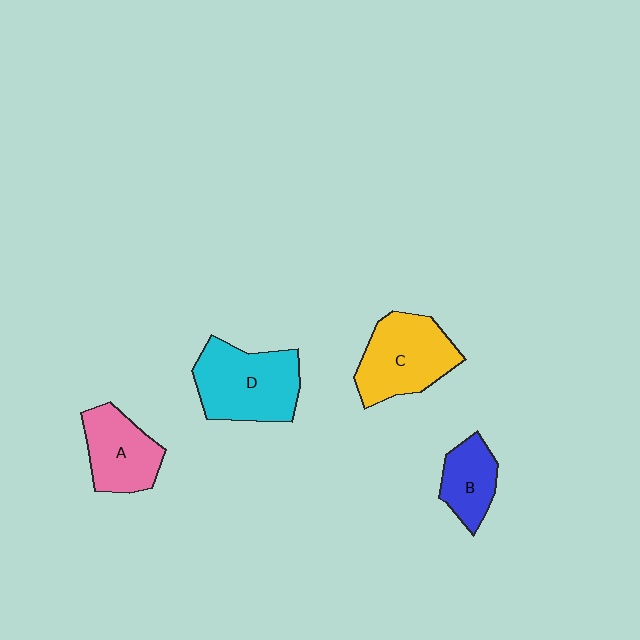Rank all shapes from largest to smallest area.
From largest to smallest: D (cyan), C (yellow), A (pink), B (blue).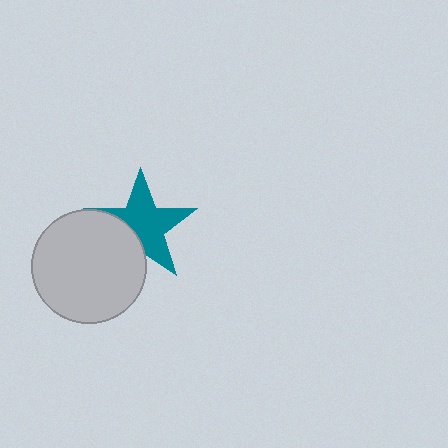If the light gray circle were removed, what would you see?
You would see the complete teal star.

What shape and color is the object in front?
The object in front is a light gray circle.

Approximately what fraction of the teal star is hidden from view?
Roughly 31% of the teal star is hidden behind the light gray circle.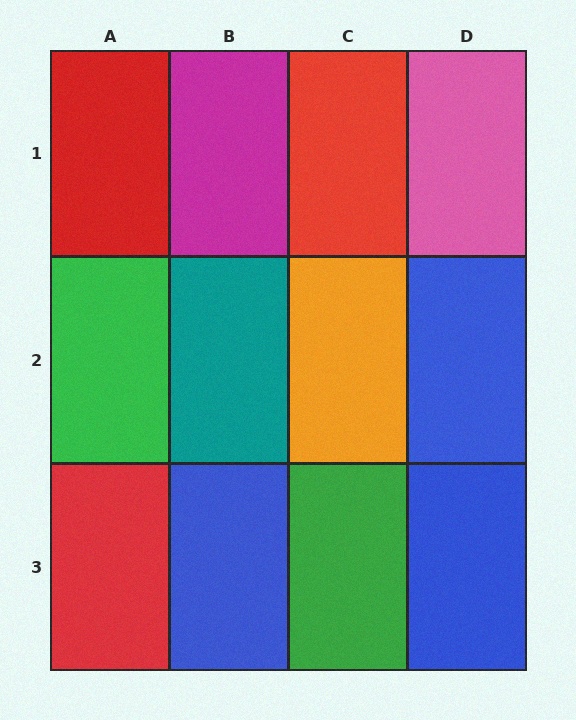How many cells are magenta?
1 cell is magenta.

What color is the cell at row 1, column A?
Red.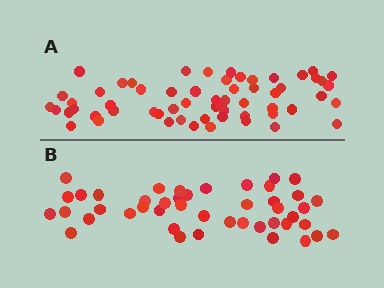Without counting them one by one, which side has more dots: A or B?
Region A (the top region) has more dots.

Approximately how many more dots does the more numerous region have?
Region A has approximately 15 more dots than region B.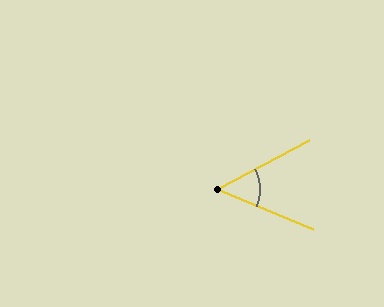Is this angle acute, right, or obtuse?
It is acute.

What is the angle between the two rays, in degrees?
Approximately 50 degrees.